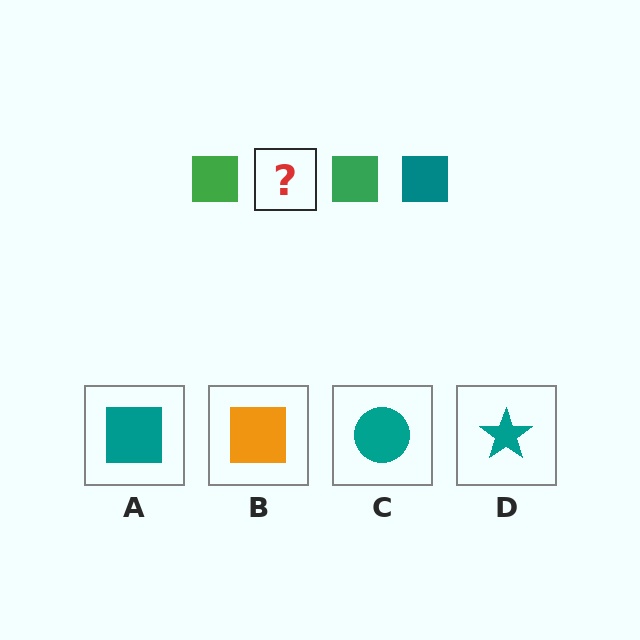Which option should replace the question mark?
Option A.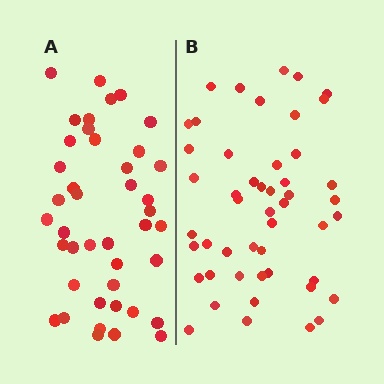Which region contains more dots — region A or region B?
Region B (the right region) has more dots.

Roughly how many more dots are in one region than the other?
Region B has roughly 8 or so more dots than region A.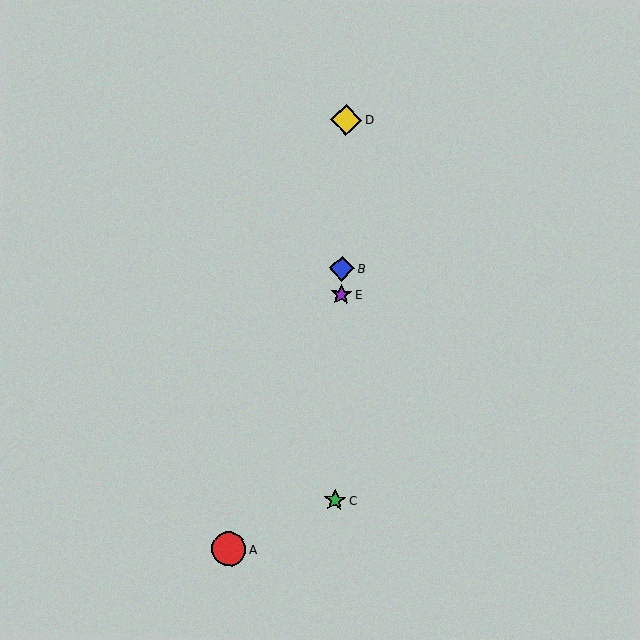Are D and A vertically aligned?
No, D is at x≈346 and A is at x≈229.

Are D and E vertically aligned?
Yes, both are at x≈346.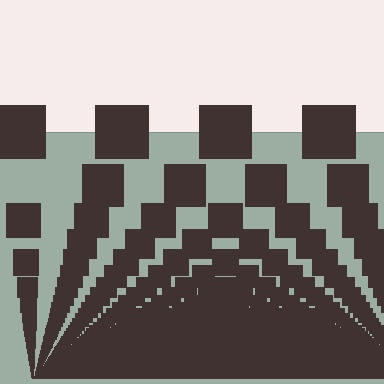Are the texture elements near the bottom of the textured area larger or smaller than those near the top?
Smaller. The gradient is inverted — elements near the bottom are smaller and denser.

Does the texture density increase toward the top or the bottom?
Density increases toward the bottom.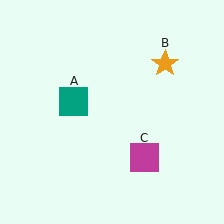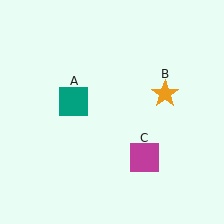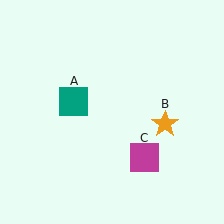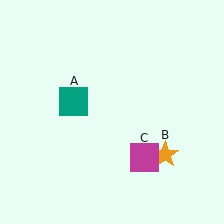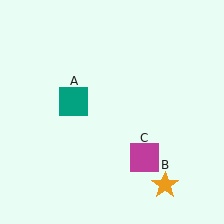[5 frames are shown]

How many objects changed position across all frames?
1 object changed position: orange star (object B).